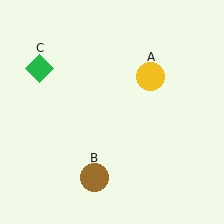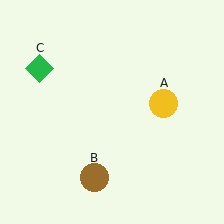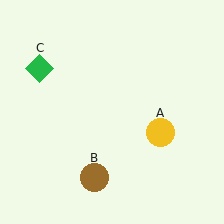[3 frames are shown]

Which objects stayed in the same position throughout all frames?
Brown circle (object B) and green diamond (object C) remained stationary.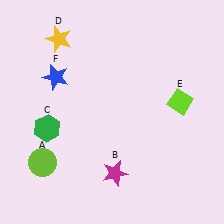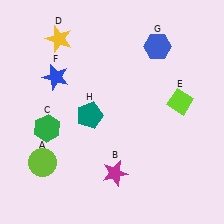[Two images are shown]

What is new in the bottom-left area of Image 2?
A teal pentagon (H) was added in the bottom-left area of Image 2.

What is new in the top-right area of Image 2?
A blue hexagon (G) was added in the top-right area of Image 2.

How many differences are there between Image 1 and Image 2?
There are 2 differences between the two images.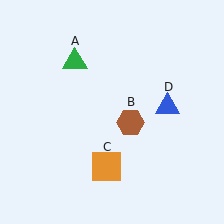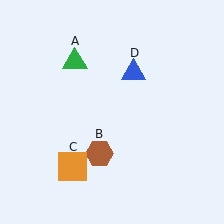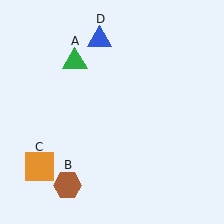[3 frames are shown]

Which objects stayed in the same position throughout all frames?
Green triangle (object A) remained stationary.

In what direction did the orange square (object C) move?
The orange square (object C) moved left.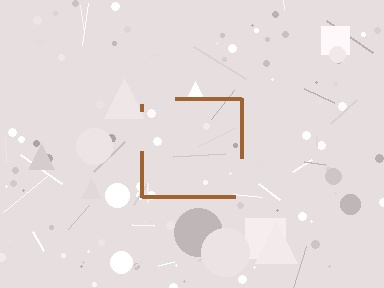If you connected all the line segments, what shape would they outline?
They would outline a square.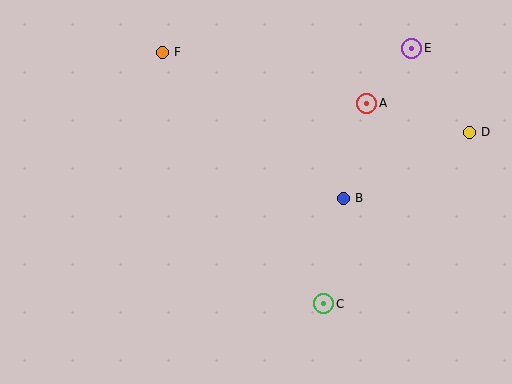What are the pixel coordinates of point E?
Point E is at (412, 48).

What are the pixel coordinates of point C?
Point C is at (324, 304).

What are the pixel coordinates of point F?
Point F is at (162, 52).